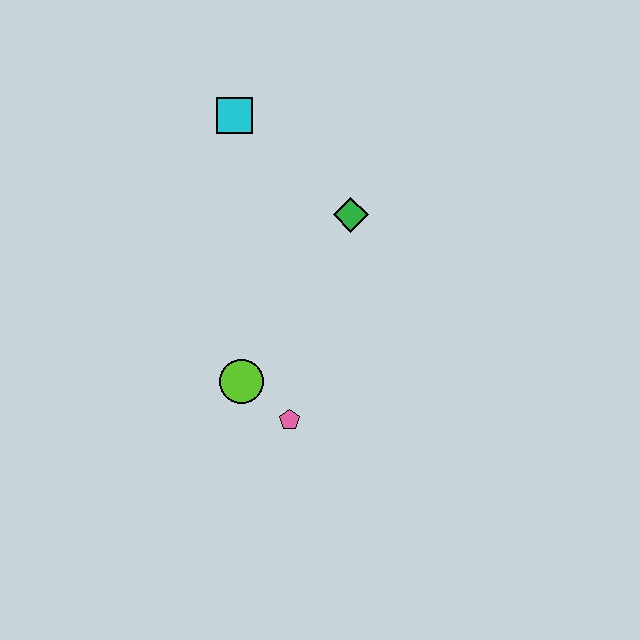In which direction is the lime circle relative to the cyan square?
The lime circle is below the cyan square.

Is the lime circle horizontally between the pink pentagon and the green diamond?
No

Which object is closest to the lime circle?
The pink pentagon is closest to the lime circle.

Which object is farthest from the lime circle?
The cyan square is farthest from the lime circle.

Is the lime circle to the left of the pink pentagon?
Yes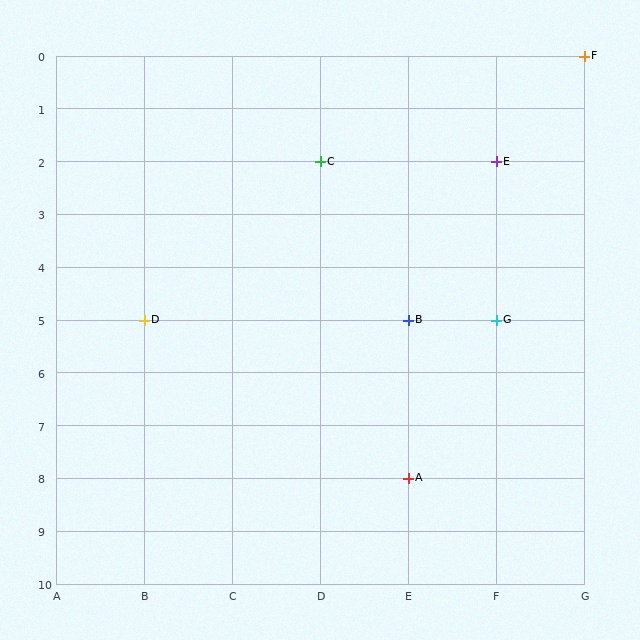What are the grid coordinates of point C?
Point C is at grid coordinates (D, 2).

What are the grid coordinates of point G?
Point G is at grid coordinates (F, 5).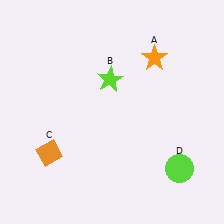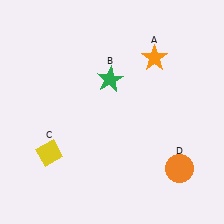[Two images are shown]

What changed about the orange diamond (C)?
In Image 1, C is orange. In Image 2, it changed to yellow.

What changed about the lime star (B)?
In Image 1, B is lime. In Image 2, it changed to green.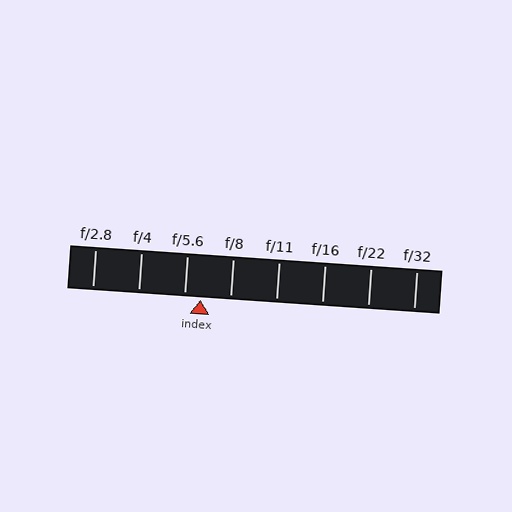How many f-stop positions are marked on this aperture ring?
There are 8 f-stop positions marked.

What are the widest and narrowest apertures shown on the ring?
The widest aperture shown is f/2.8 and the narrowest is f/32.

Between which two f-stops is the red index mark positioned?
The index mark is between f/5.6 and f/8.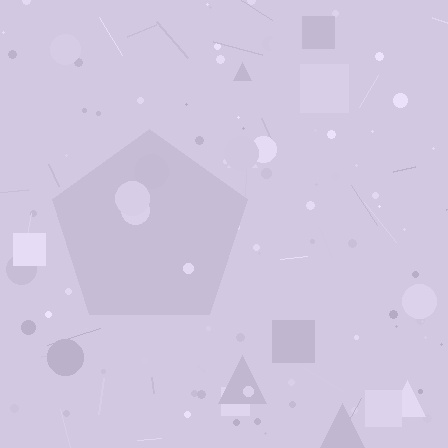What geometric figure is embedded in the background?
A pentagon is embedded in the background.